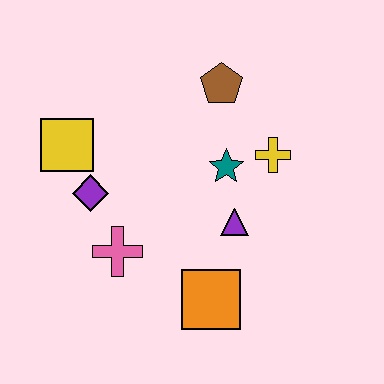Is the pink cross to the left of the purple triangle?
Yes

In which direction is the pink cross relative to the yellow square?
The pink cross is below the yellow square.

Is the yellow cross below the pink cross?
No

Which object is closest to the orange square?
The purple triangle is closest to the orange square.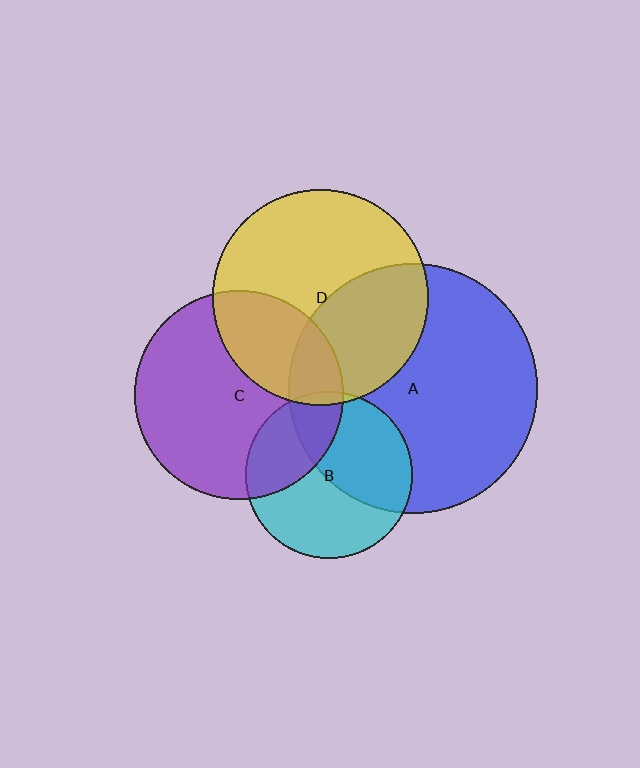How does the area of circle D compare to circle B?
Approximately 1.7 times.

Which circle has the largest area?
Circle A (blue).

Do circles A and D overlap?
Yes.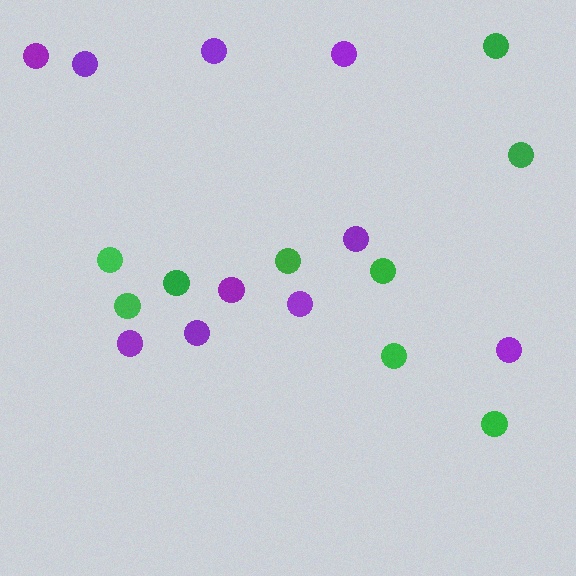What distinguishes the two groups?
There are 2 groups: one group of green circles (9) and one group of purple circles (10).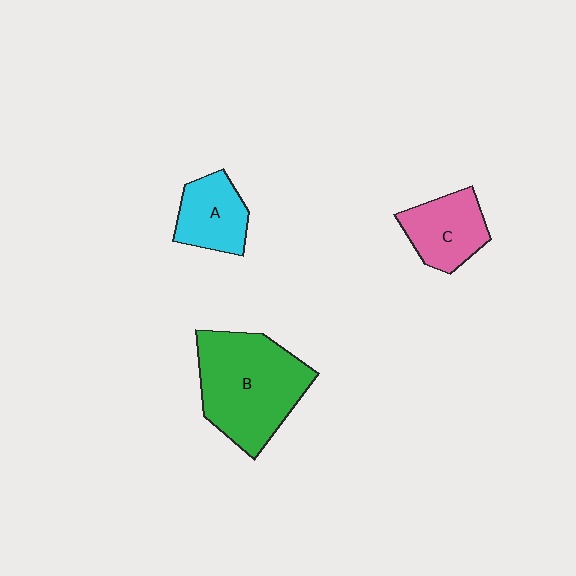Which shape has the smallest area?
Shape A (cyan).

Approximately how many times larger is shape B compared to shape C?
Approximately 2.0 times.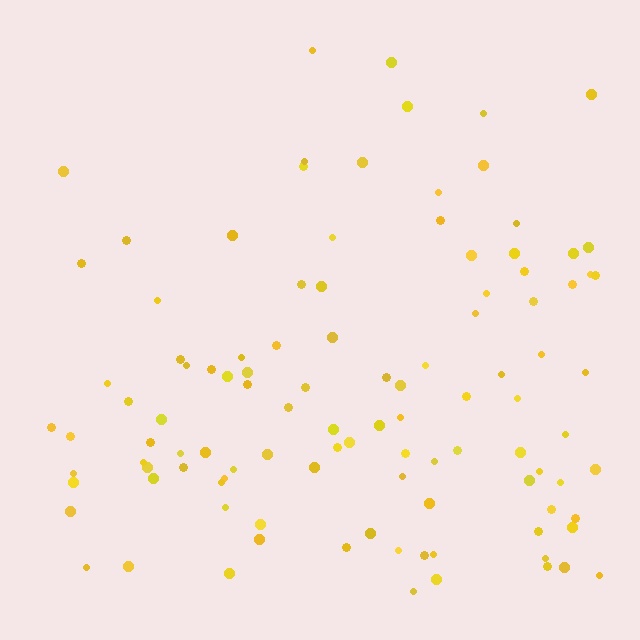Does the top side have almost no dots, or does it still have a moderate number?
Still a moderate number, just noticeably fewer than the bottom.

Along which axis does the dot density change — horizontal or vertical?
Vertical.